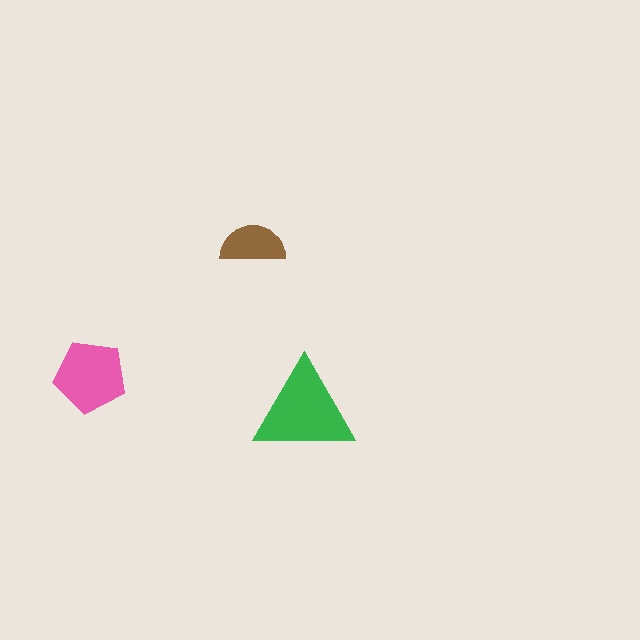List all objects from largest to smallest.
The green triangle, the pink pentagon, the brown semicircle.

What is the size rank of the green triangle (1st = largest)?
1st.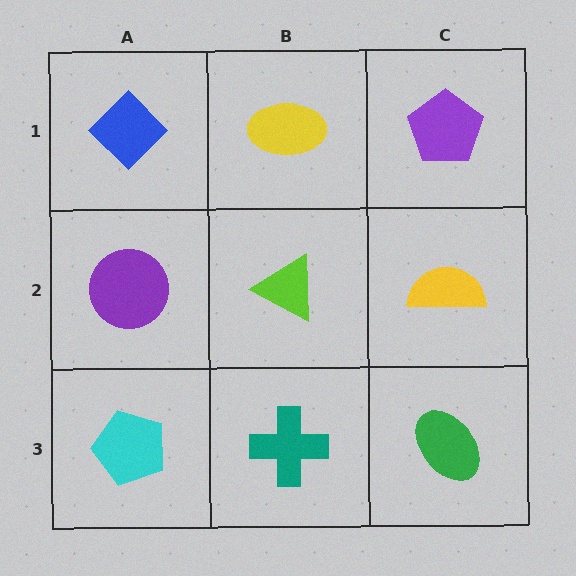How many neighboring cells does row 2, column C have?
3.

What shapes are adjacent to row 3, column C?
A yellow semicircle (row 2, column C), a teal cross (row 3, column B).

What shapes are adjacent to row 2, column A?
A blue diamond (row 1, column A), a cyan pentagon (row 3, column A), a lime triangle (row 2, column B).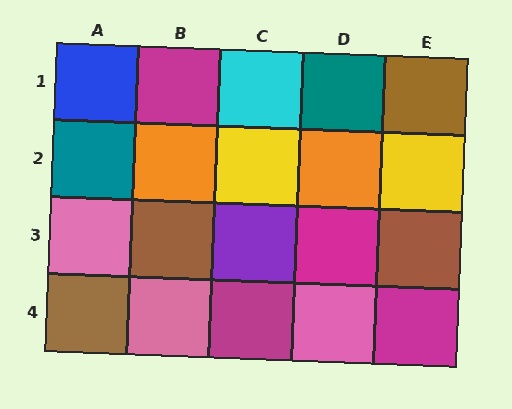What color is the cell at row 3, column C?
Purple.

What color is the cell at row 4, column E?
Magenta.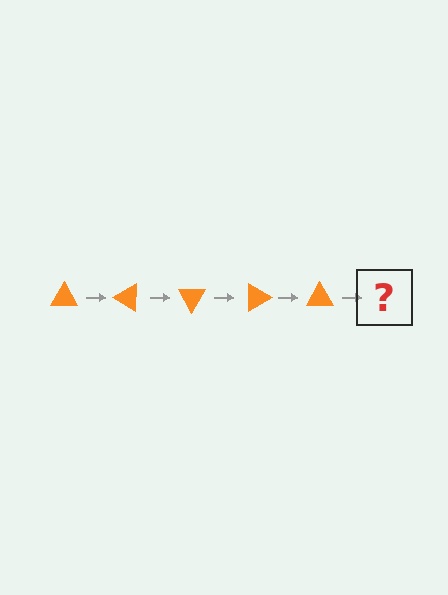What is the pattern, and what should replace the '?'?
The pattern is that the triangle rotates 30 degrees each step. The '?' should be an orange triangle rotated 150 degrees.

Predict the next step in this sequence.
The next step is an orange triangle rotated 150 degrees.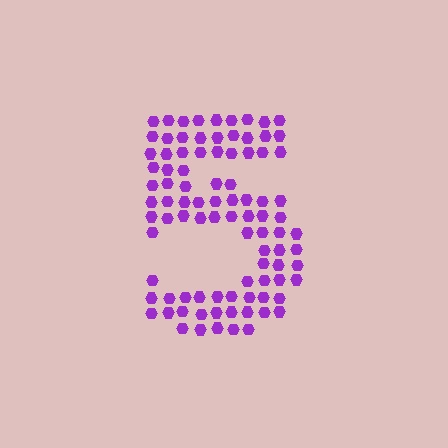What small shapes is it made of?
It is made of small hexagons.